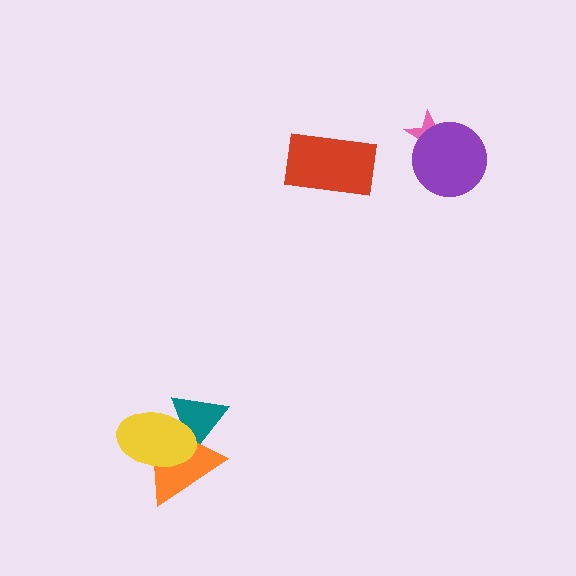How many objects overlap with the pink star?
1 object overlaps with the pink star.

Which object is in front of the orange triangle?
The yellow ellipse is in front of the orange triangle.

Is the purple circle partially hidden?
No, no other shape covers it.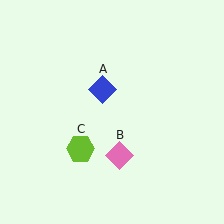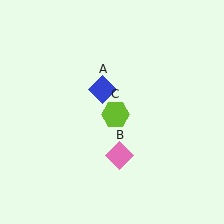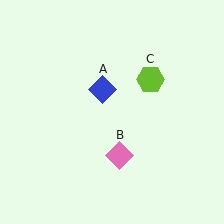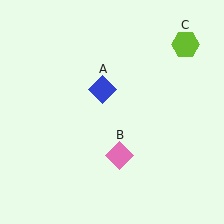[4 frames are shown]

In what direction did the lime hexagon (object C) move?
The lime hexagon (object C) moved up and to the right.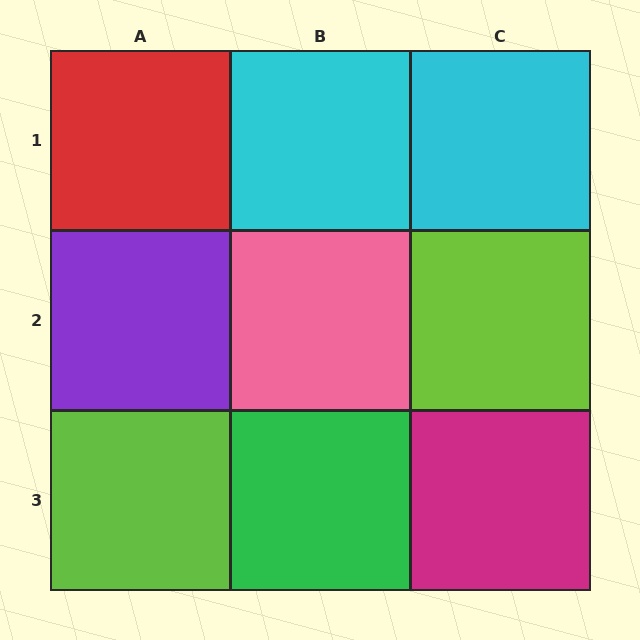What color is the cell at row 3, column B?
Green.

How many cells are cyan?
2 cells are cyan.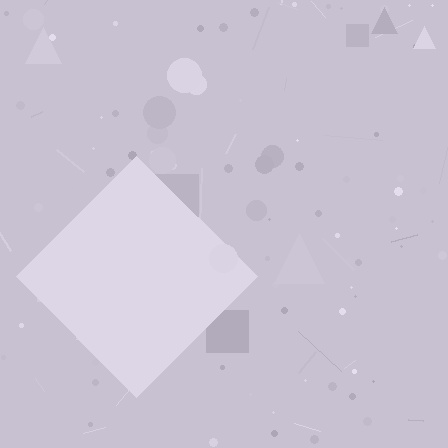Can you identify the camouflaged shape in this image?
The camouflaged shape is a diamond.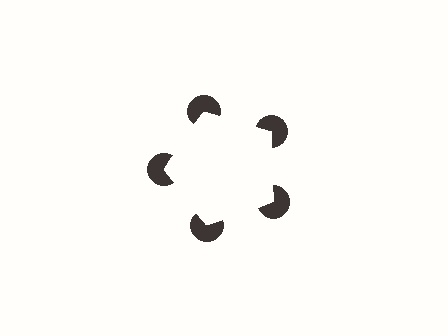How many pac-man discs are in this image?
There are 5 — one at each vertex of the illusory pentagon.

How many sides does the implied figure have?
5 sides.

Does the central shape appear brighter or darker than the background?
It typically appears slightly brighter than the background, even though no actual brightness change is drawn.